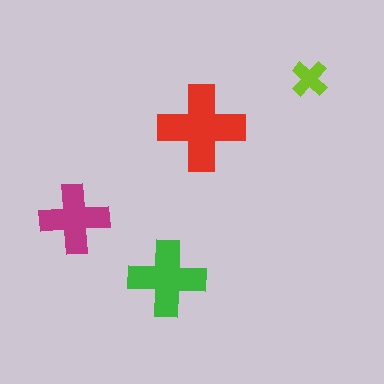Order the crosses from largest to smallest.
the red one, the green one, the magenta one, the lime one.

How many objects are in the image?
There are 4 objects in the image.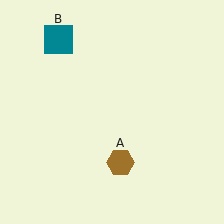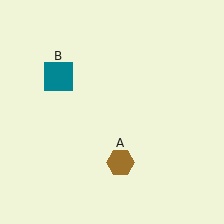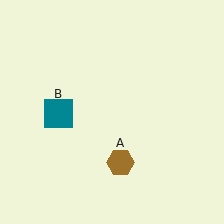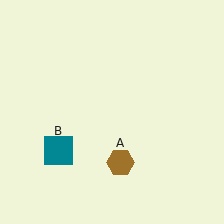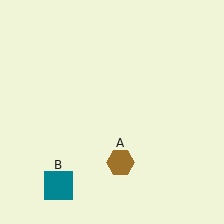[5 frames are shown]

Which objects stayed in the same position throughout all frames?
Brown hexagon (object A) remained stationary.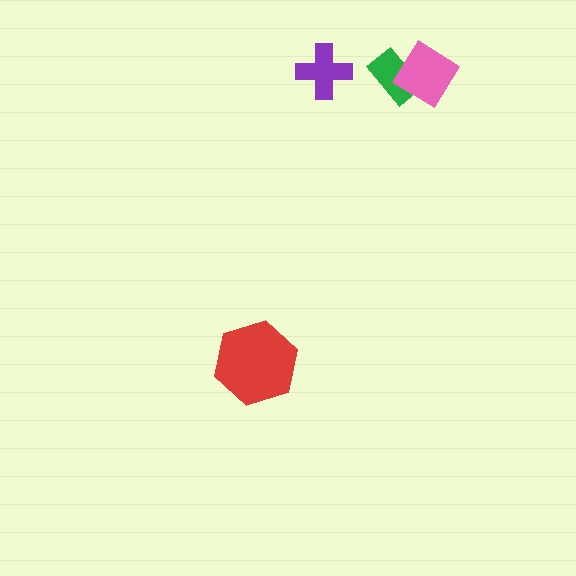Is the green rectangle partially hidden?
Yes, it is partially covered by another shape.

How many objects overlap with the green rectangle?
1 object overlaps with the green rectangle.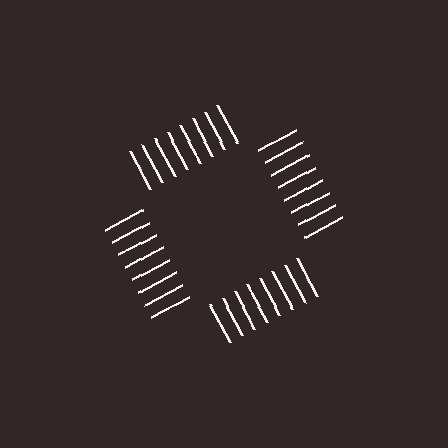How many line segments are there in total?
32 — 8 along each of the 4 edges.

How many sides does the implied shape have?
4 sides — the line-ends trace a square.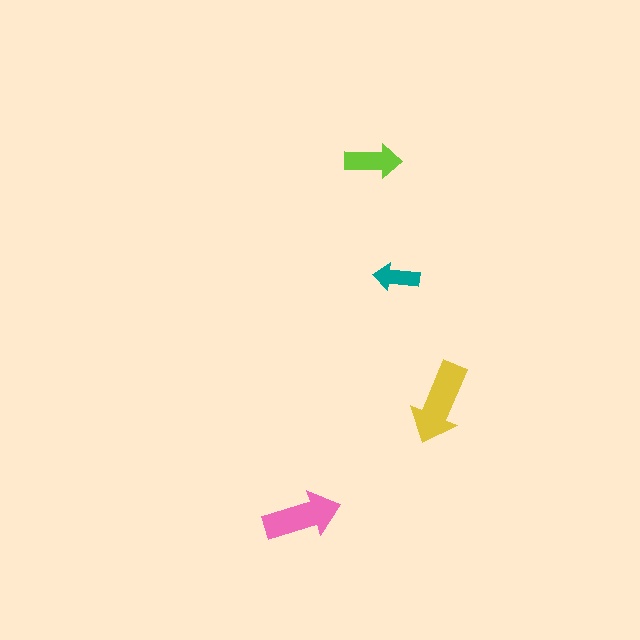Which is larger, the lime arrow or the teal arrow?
The lime one.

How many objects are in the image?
There are 4 objects in the image.